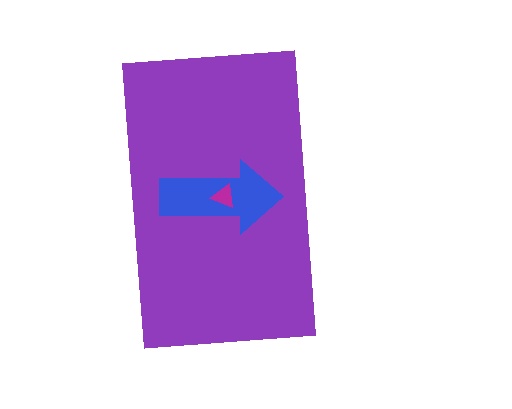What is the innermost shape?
The magenta triangle.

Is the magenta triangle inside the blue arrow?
Yes.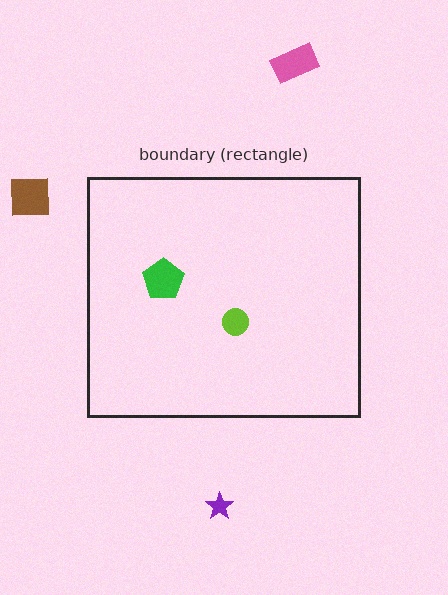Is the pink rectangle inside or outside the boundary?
Outside.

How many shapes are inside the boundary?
2 inside, 3 outside.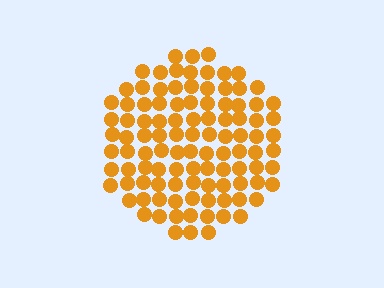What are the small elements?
The small elements are circles.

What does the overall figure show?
The overall figure shows a circle.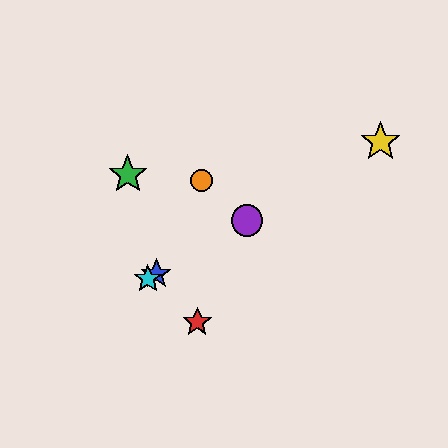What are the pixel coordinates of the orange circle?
The orange circle is at (202, 181).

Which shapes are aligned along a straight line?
The blue star, the yellow star, the purple circle, the cyan star are aligned along a straight line.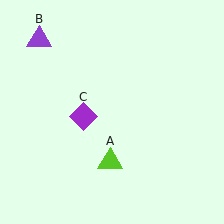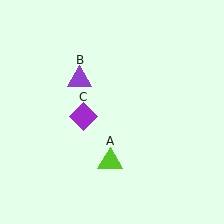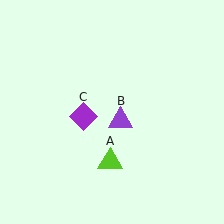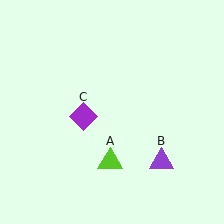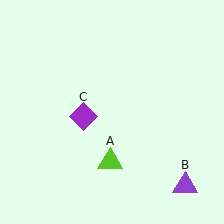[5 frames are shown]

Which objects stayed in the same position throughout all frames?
Lime triangle (object A) and purple diamond (object C) remained stationary.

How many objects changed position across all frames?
1 object changed position: purple triangle (object B).